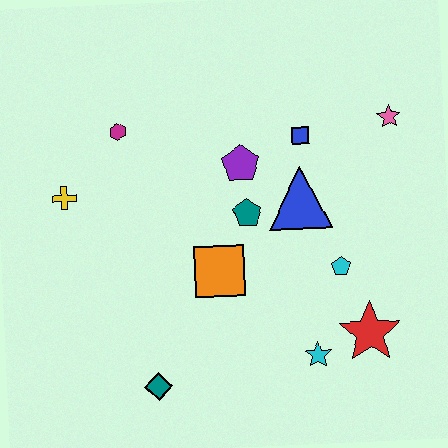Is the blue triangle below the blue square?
Yes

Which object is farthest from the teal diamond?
The pink star is farthest from the teal diamond.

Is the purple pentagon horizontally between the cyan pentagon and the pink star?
No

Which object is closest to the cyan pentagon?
The red star is closest to the cyan pentagon.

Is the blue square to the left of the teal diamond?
No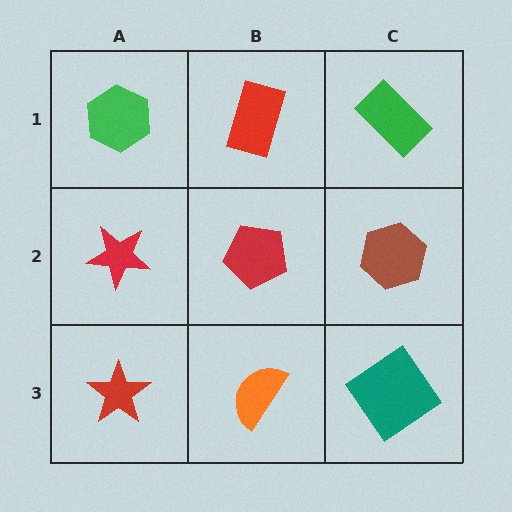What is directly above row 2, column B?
A red rectangle.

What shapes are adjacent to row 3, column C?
A brown hexagon (row 2, column C), an orange semicircle (row 3, column B).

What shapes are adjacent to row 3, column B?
A red pentagon (row 2, column B), a red star (row 3, column A), a teal diamond (row 3, column C).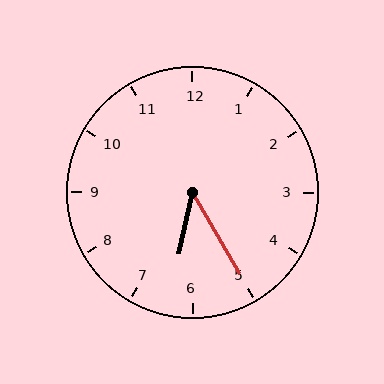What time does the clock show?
6:25.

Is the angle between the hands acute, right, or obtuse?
It is acute.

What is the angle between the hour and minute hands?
Approximately 42 degrees.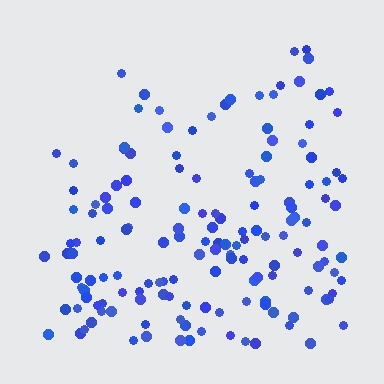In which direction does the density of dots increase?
From top to bottom, with the bottom side densest.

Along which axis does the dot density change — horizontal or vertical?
Vertical.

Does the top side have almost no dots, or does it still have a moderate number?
Still a moderate number, just noticeably fewer than the bottom.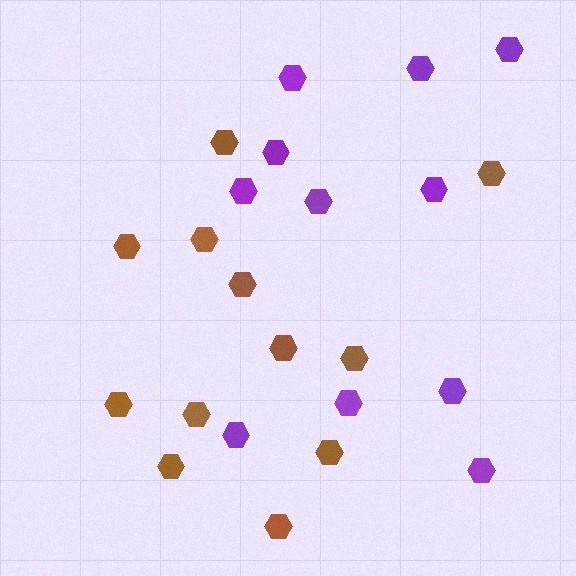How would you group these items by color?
There are 2 groups: one group of purple hexagons (11) and one group of brown hexagons (12).